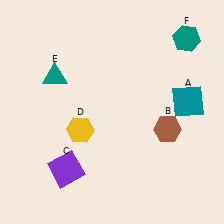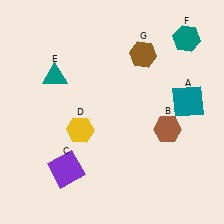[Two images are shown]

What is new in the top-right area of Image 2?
A brown hexagon (G) was added in the top-right area of Image 2.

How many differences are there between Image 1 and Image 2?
There is 1 difference between the two images.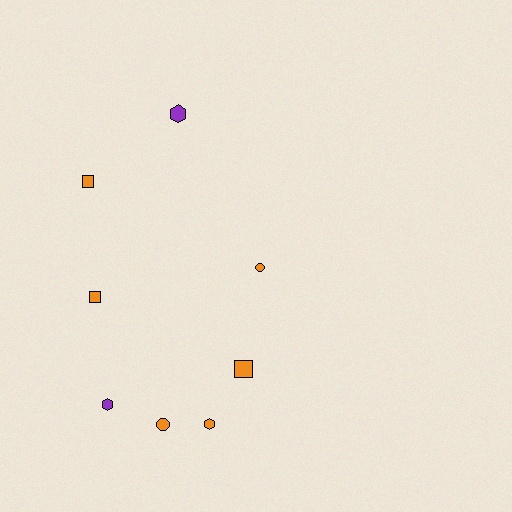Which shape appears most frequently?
Square, with 3 objects.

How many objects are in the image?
There are 8 objects.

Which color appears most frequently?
Orange, with 6 objects.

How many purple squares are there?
There are no purple squares.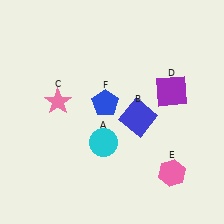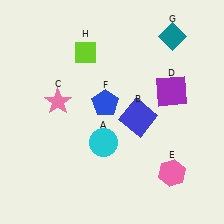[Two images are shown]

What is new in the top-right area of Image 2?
A teal diamond (G) was added in the top-right area of Image 2.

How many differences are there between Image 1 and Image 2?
There are 2 differences between the two images.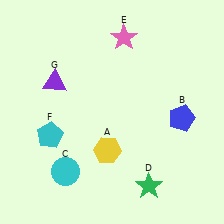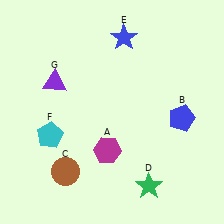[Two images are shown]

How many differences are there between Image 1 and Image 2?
There are 3 differences between the two images.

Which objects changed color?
A changed from yellow to magenta. C changed from cyan to brown. E changed from pink to blue.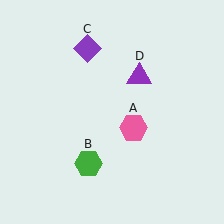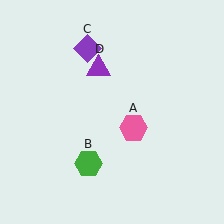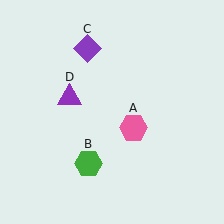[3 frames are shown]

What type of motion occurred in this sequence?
The purple triangle (object D) rotated counterclockwise around the center of the scene.